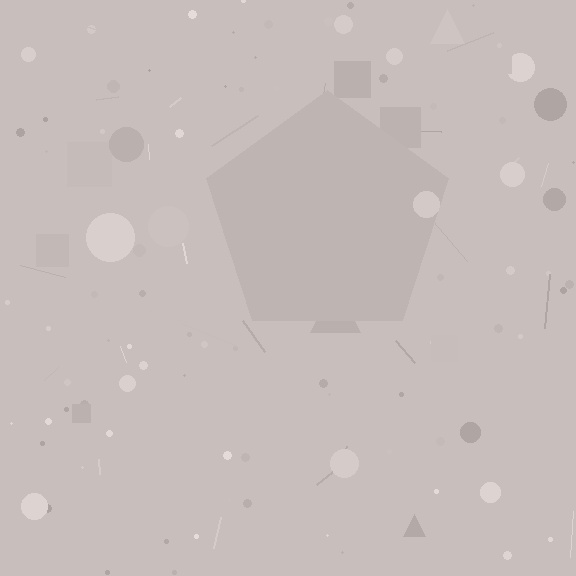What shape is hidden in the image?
A pentagon is hidden in the image.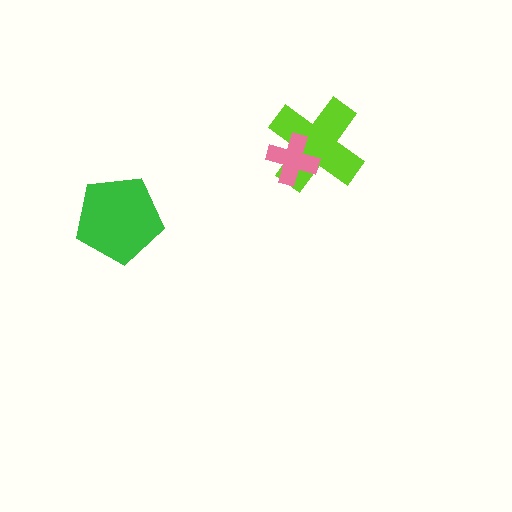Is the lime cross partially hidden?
Yes, it is partially covered by another shape.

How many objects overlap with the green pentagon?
0 objects overlap with the green pentagon.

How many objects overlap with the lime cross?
1 object overlaps with the lime cross.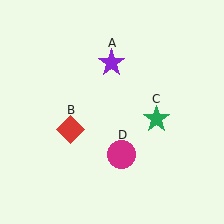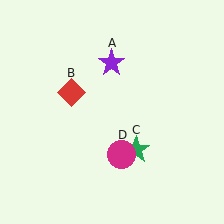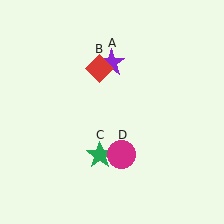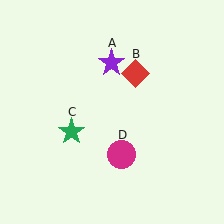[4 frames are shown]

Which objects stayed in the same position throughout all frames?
Purple star (object A) and magenta circle (object D) remained stationary.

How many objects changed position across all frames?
2 objects changed position: red diamond (object B), green star (object C).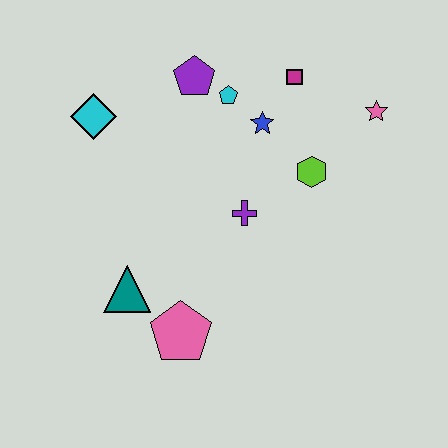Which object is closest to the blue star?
The cyan pentagon is closest to the blue star.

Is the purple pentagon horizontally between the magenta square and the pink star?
No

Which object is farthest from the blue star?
The pink pentagon is farthest from the blue star.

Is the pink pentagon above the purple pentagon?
No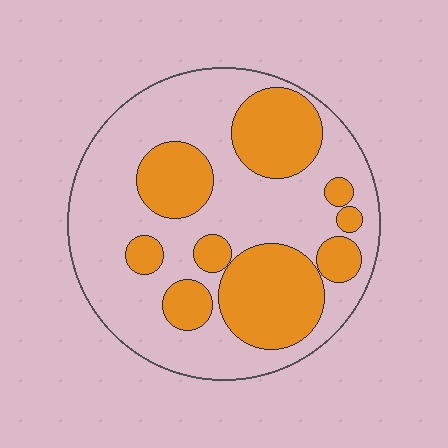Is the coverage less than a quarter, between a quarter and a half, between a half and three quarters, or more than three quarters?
Between a quarter and a half.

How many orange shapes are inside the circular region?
9.